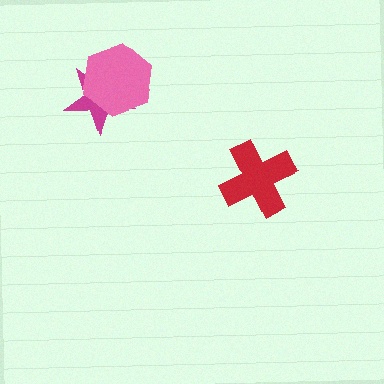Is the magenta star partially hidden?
Yes, it is partially covered by another shape.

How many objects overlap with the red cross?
0 objects overlap with the red cross.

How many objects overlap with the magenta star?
1 object overlaps with the magenta star.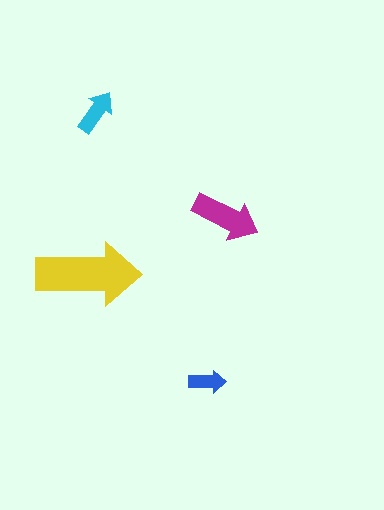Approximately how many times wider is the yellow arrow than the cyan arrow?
About 2.5 times wider.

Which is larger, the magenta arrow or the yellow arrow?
The yellow one.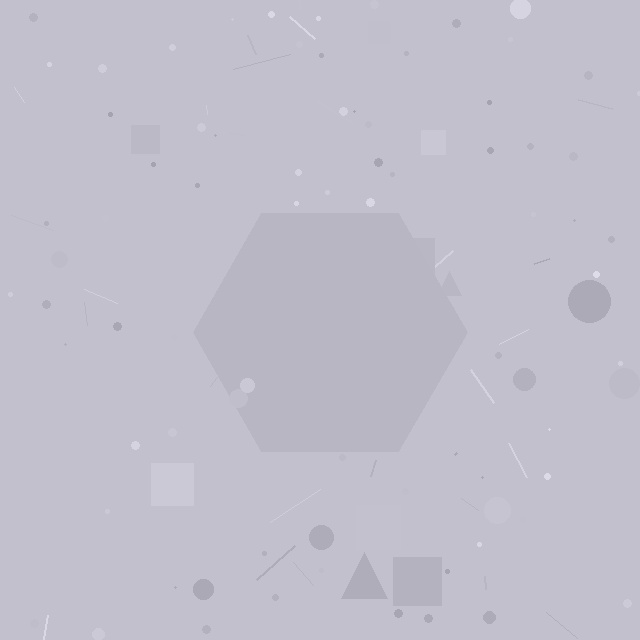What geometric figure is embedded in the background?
A hexagon is embedded in the background.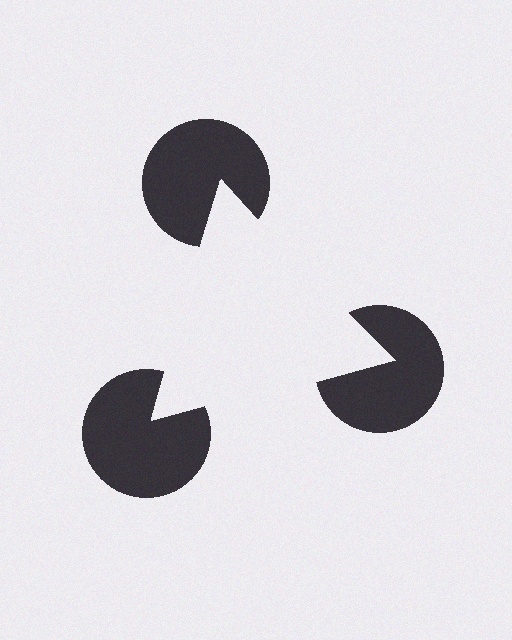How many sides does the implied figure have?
3 sides.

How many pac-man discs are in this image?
There are 3 — one at each vertex of the illusory triangle.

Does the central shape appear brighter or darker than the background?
It typically appears slightly brighter than the background, even though no actual brightness change is drawn.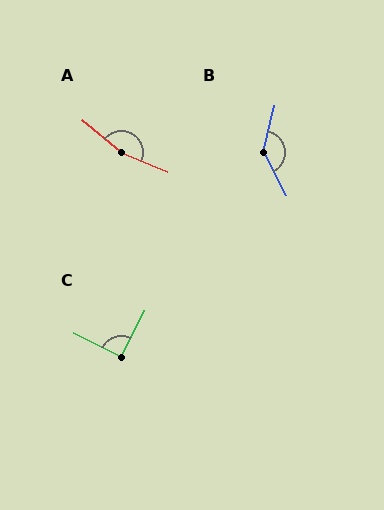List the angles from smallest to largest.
C (89°), B (139°), A (163°).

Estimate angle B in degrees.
Approximately 139 degrees.